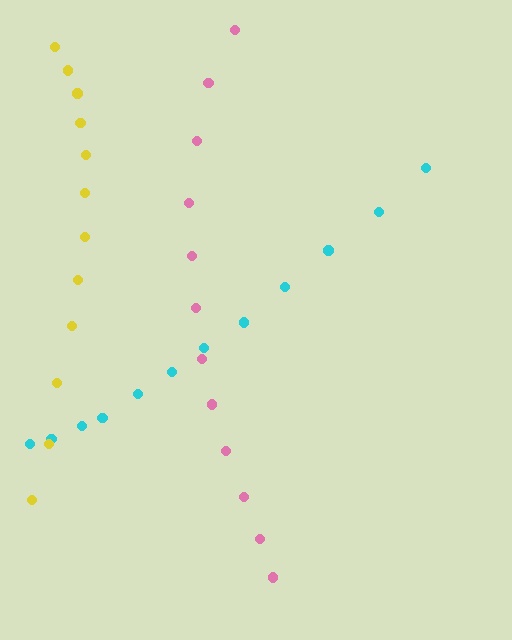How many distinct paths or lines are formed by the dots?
There are 3 distinct paths.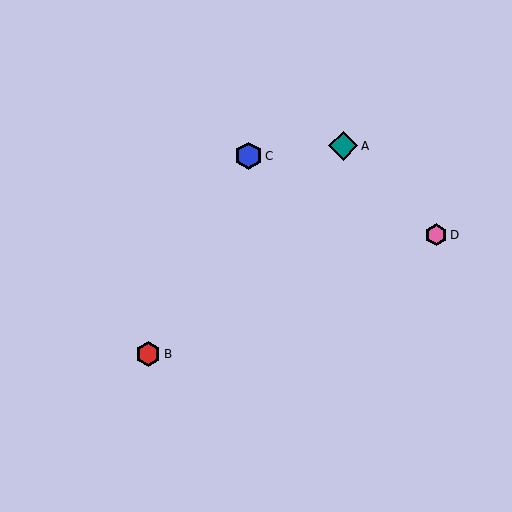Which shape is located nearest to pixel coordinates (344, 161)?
The teal diamond (labeled A) at (343, 146) is nearest to that location.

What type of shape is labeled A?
Shape A is a teal diamond.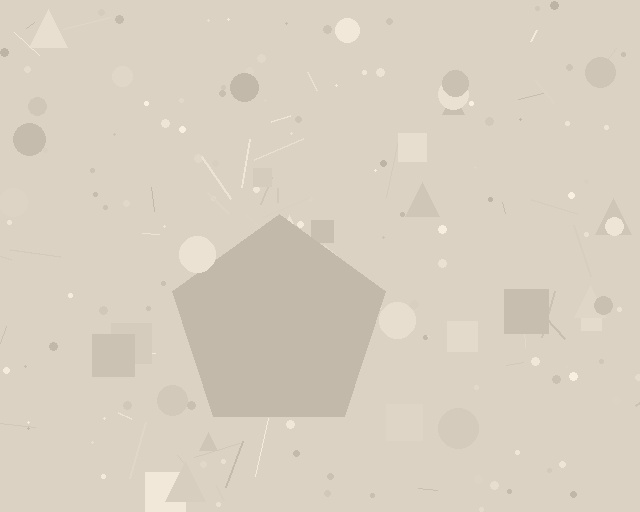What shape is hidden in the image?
A pentagon is hidden in the image.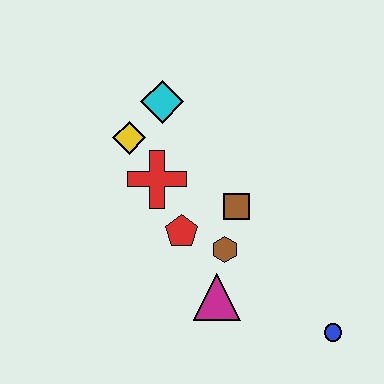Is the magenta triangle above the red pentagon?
No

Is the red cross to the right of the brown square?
No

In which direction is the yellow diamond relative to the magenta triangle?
The yellow diamond is above the magenta triangle.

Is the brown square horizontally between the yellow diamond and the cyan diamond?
No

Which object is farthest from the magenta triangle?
The cyan diamond is farthest from the magenta triangle.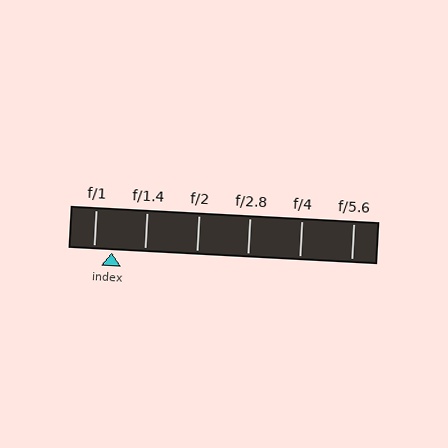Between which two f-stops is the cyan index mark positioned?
The index mark is between f/1 and f/1.4.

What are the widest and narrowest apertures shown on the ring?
The widest aperture shown is f/1 and the narrowest is f/5.6.